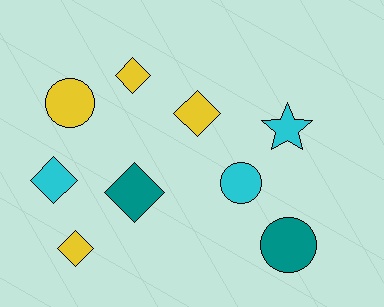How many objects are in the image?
There are 9 objects.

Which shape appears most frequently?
Diamond, with 5 objects.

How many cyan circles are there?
There is 1 cyan circle.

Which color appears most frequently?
Yellow, with 4 objects.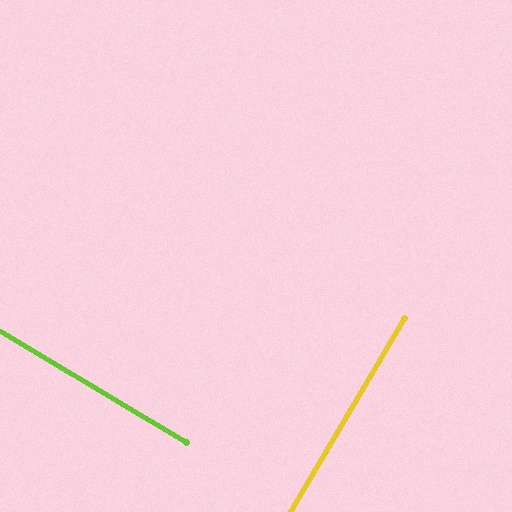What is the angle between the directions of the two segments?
Approximately 90 degrees.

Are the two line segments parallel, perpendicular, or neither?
Perpendicular — they meet at approximately 90°.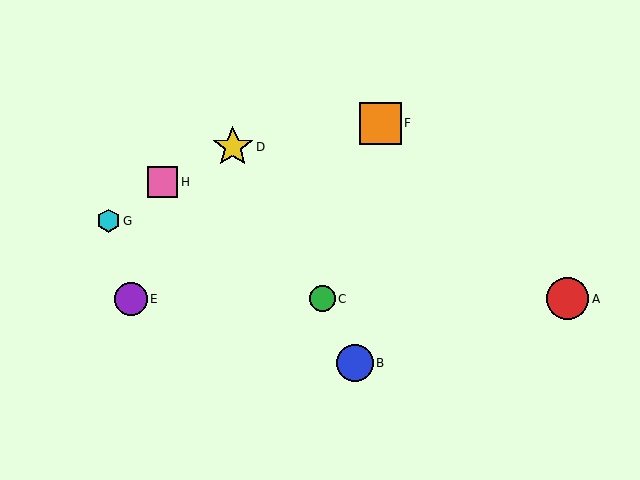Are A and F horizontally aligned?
No, A is at y≈299 and F is at y≈123.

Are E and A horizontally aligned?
Yes, both are at y≈299.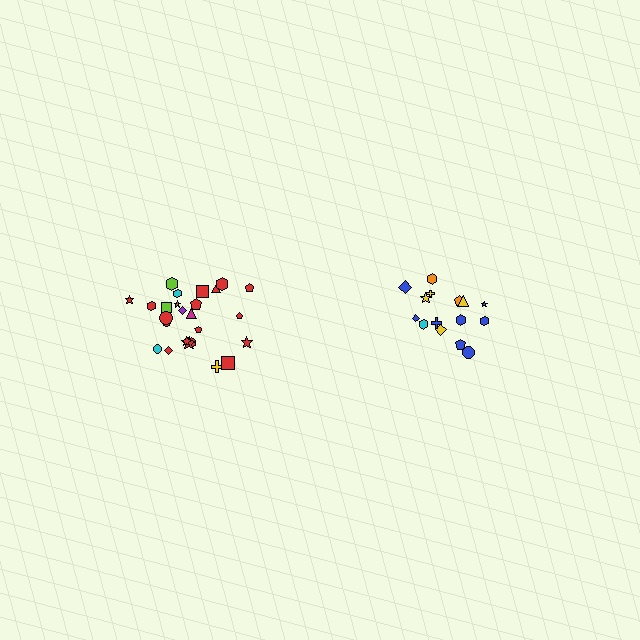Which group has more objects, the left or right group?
The left group.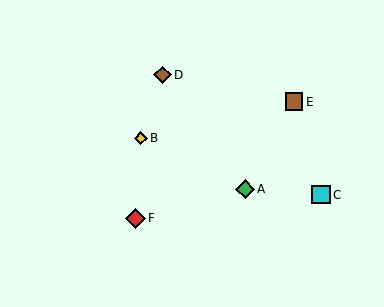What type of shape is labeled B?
Shape B is a yellow diamond.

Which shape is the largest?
The red diamond (labeled F) is the largest.